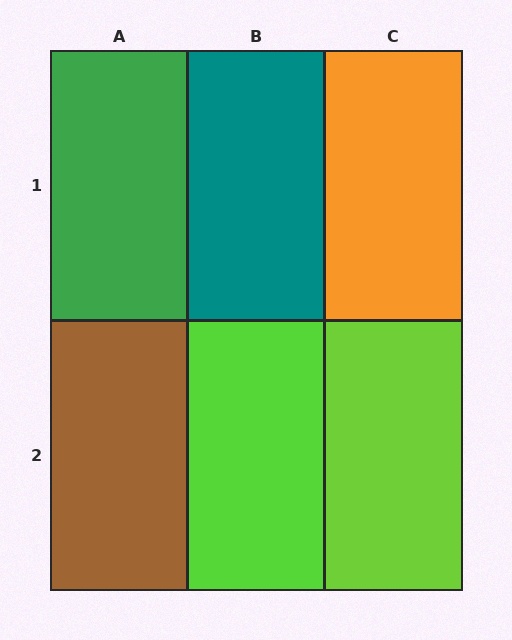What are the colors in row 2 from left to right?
Brown, lime, lime.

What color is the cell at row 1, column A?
Green.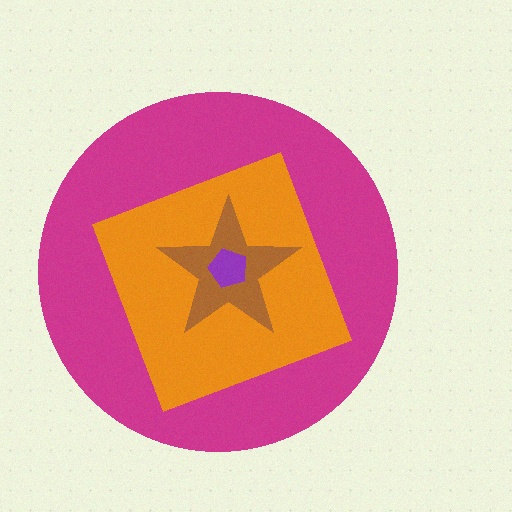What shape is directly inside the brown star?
The purple pentagon.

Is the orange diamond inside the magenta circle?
Yes.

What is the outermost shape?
The magenta circle.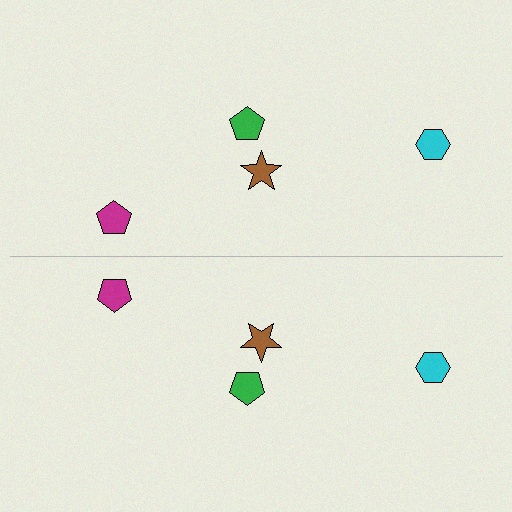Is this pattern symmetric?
Yes, this pattern has bilateral (reflection) symmetry.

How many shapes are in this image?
There are 8 shapes in this image.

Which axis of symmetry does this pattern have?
The pattern has a horizontal axis of symmetry running through the center of the image.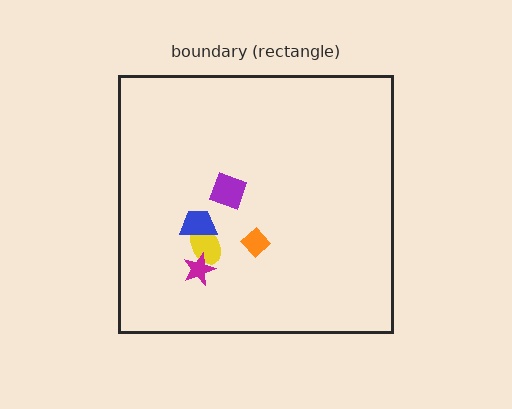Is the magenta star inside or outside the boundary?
Inside.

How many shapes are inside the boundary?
5 inside, 0 outside.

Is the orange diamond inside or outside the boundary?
Inside.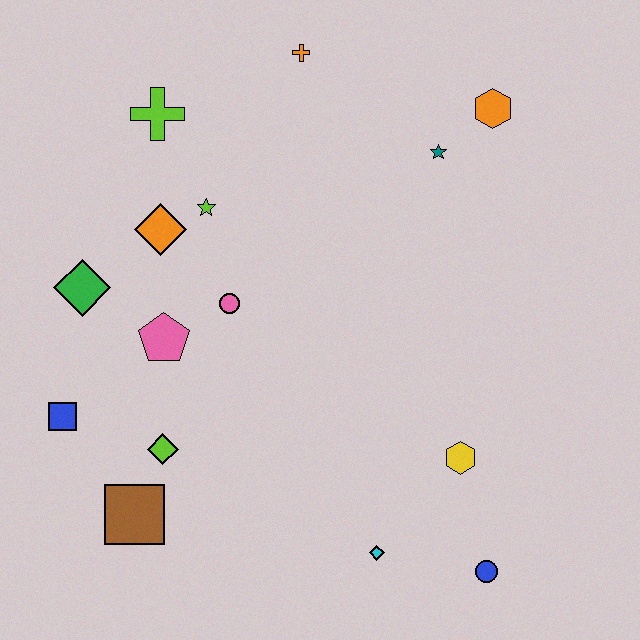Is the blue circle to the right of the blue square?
Yes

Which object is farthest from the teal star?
The brown square is farthest from the teal star.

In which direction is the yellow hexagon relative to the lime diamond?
The yellow hexagon is to the right of the lime diamond.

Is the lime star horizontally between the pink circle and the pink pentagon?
Yes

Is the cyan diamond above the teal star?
No